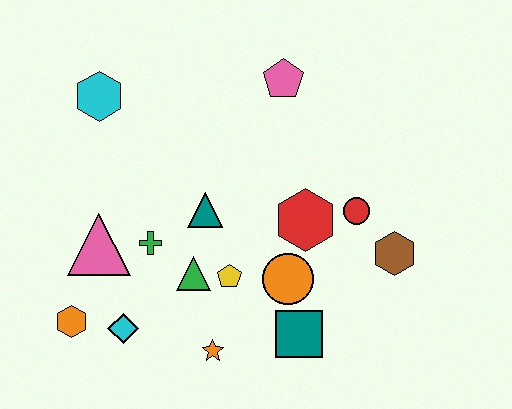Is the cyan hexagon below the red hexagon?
No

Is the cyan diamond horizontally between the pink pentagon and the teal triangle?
No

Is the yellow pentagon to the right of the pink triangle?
Yes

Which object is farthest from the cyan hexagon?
The brown hexagon is farthest from the cyan hexagon.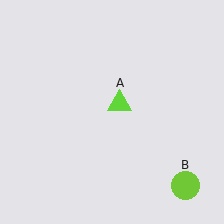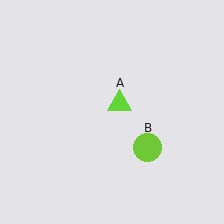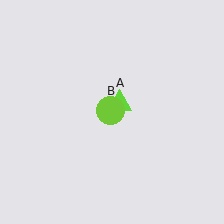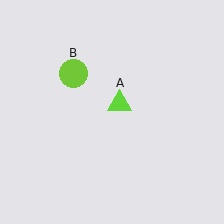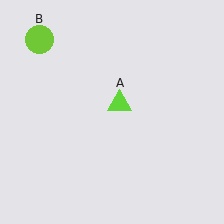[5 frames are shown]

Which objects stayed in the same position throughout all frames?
Lime triangle (object A) remained stationary.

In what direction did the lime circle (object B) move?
The lime circle (object B) moved up and to the left.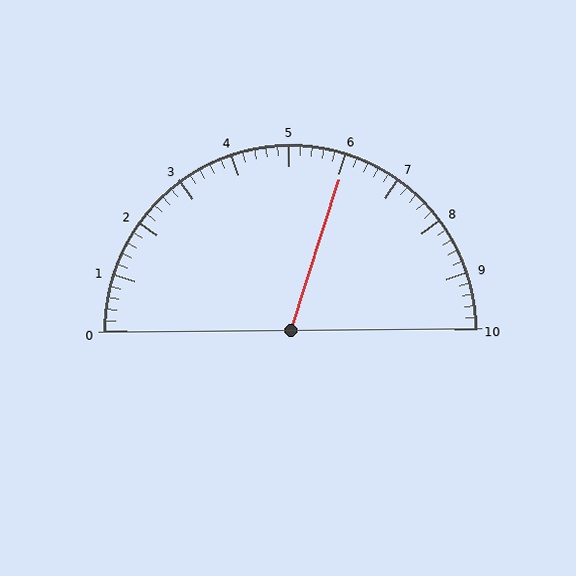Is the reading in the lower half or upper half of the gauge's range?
The reading is in the upper half of the range (0 to 10).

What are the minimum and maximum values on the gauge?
The gauge ranges from 0 to 10.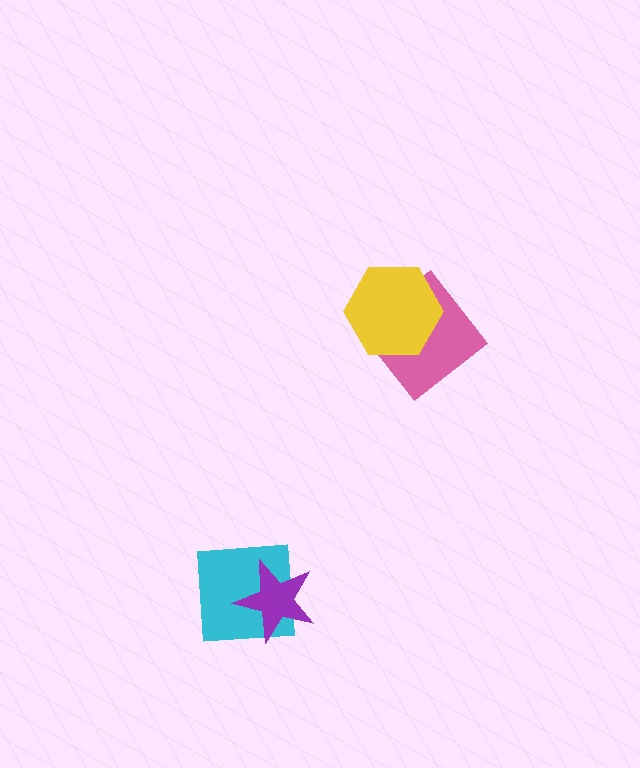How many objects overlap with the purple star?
1 object overlaps with the purple star.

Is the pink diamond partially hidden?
Yes, it is partially covered by another shape.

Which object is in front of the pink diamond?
The yellow hexagon is in front of the pink diamond.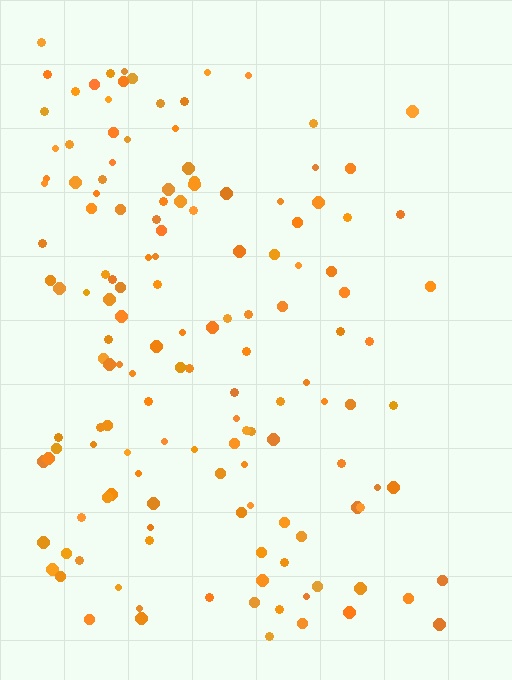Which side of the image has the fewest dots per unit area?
The right.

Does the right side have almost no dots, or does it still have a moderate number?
Still a moderate number, just noticeably fewer than the left.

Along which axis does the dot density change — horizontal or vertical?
Horizontal.